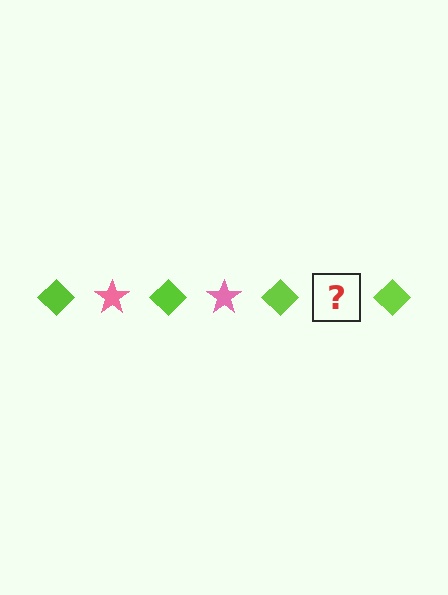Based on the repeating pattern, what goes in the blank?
The blank should be a pink star.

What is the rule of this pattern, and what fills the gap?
The rule is that the pattern alternates between lime diamond and pink star. The gap should be filled with a pink star.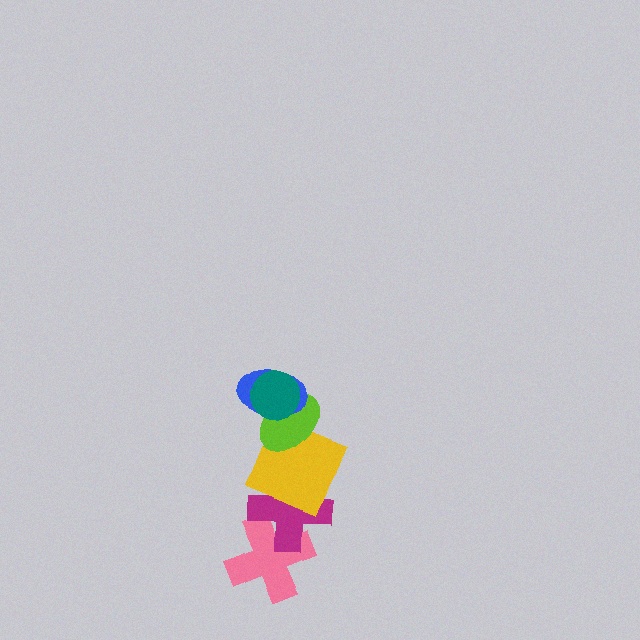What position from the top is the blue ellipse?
The blue ellipse is 2nd from the top.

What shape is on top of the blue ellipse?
The teal circle is on top of the blue ellipse.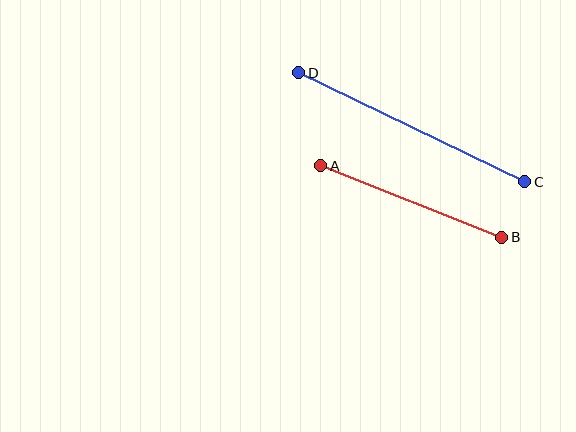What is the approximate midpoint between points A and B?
The midpoint is at approximately (411, 202) pixels.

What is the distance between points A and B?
The distance is approximately 194 pixels.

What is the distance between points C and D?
The distance is approximately 251 pixels.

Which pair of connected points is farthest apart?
Points C and D are farthest apart.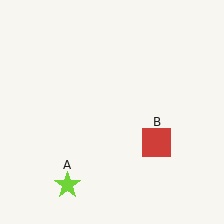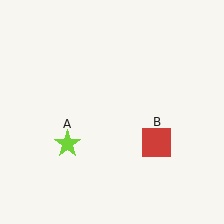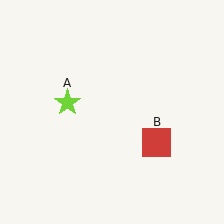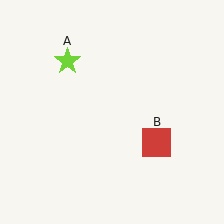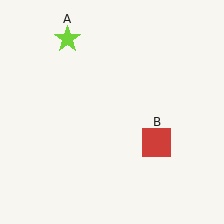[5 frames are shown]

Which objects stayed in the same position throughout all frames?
Red square (object B) remained stationary.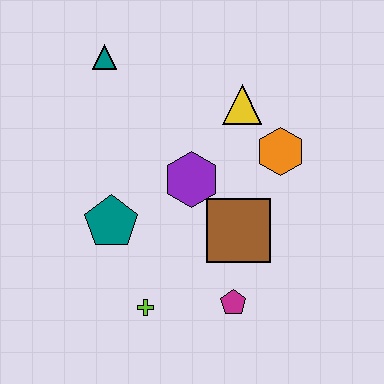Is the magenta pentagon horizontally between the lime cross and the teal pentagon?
No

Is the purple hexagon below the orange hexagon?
Yes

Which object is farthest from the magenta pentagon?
The teal triangle is farthest from the magenta pentagon.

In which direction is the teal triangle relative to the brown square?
The teal triangle is above the brown square.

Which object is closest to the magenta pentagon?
The brown square is closest to the magenta pentagon.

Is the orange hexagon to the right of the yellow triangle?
Yes